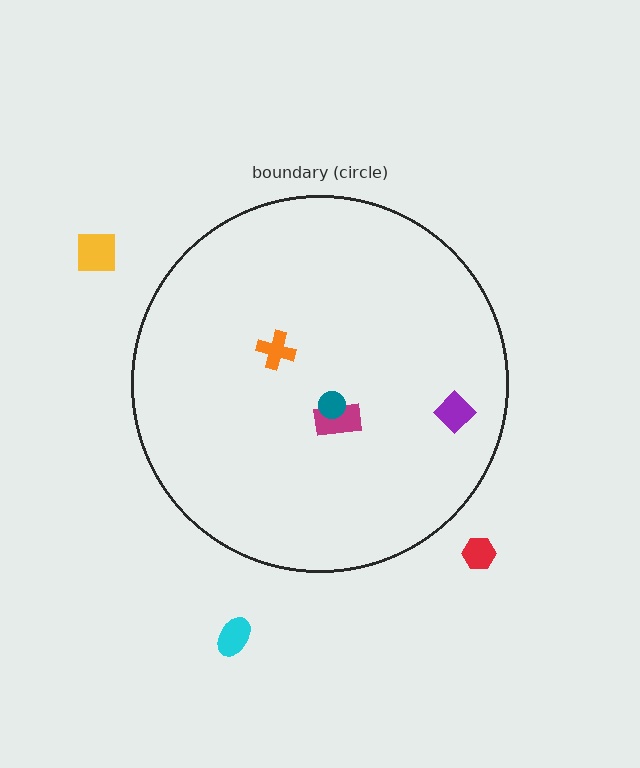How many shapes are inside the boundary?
4 inside, 3 outside.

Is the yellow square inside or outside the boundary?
Outside.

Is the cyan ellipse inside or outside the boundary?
Outside.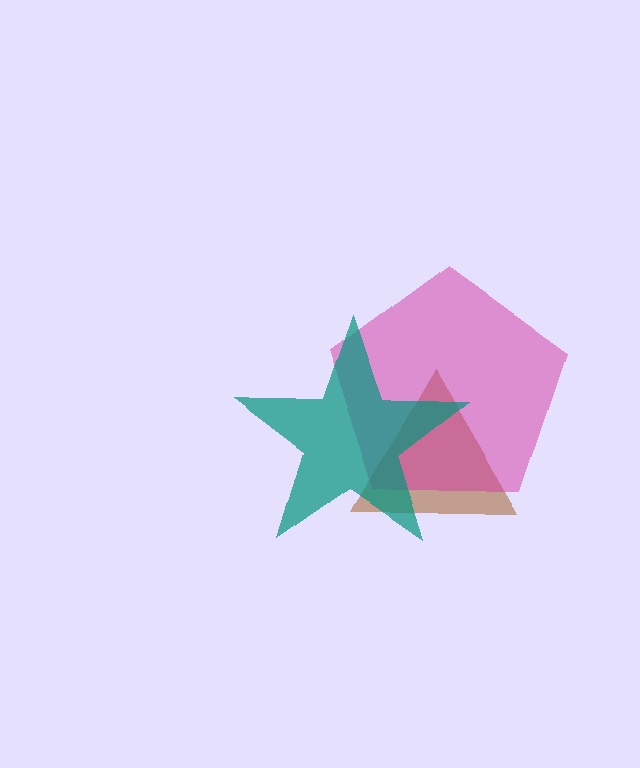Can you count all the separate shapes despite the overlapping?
Yes, there are 3 separate shapes.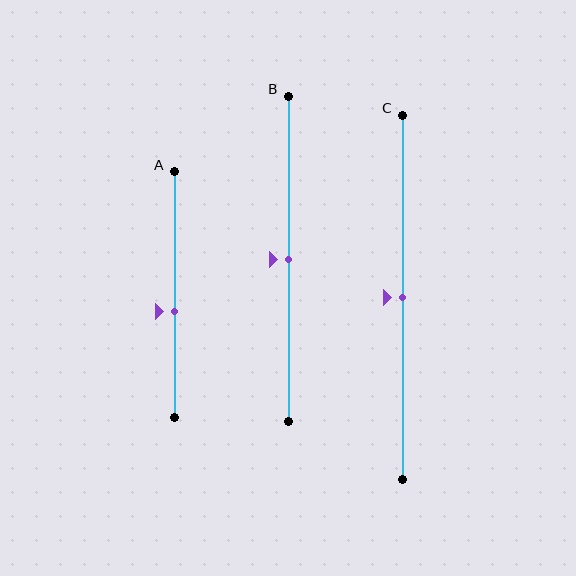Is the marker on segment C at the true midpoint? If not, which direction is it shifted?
Yes, the marker on segment C is at the true midpoint.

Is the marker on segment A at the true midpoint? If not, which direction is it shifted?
No, the marker on segment A is shifted downward by about 7% of the segment length.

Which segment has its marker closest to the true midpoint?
Segment B has its marker closest to the true midpoint.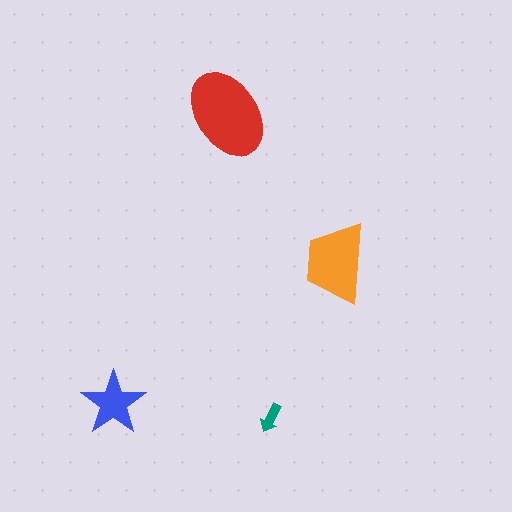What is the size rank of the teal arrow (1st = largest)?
4th.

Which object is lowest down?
The teal arrow is bottommost.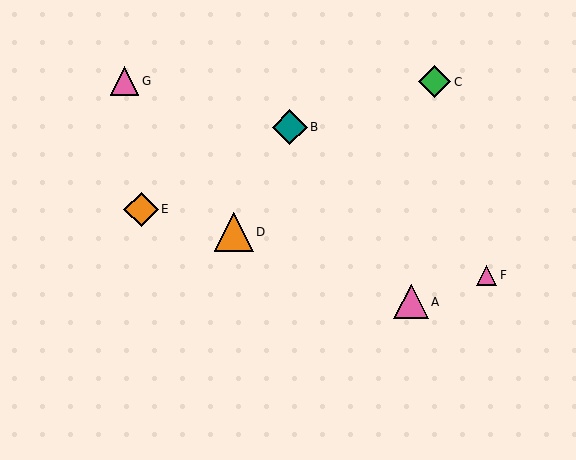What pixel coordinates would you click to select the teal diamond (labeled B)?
Click at (290, 127) to select the teal diamond B.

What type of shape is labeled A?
Shape A is a pink triangle.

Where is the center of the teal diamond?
The center of the teal diamond is at (290, 127).